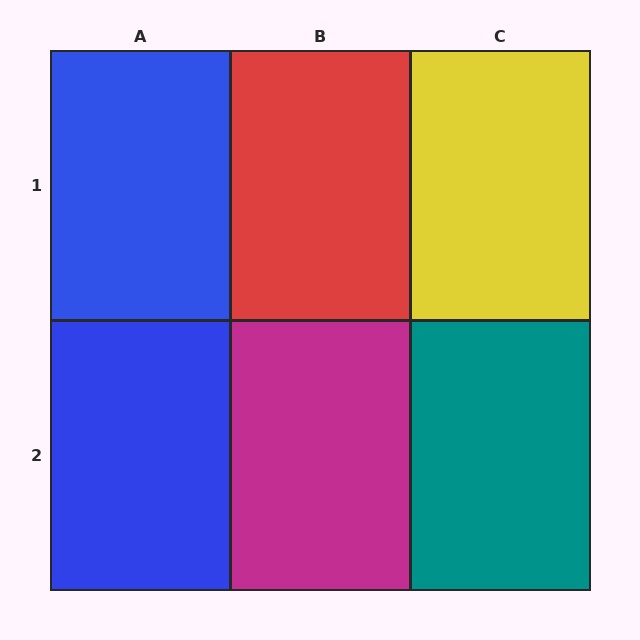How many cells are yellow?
1 cell is yellow.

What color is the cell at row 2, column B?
Magenta.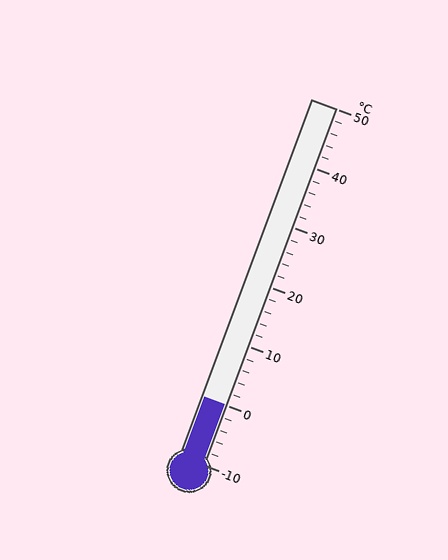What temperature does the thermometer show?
The thermometer shows approximately 0°C.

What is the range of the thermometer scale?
The thermometer scale ranges from -10°C to 50°C.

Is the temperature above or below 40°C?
The temperature is below 40°C.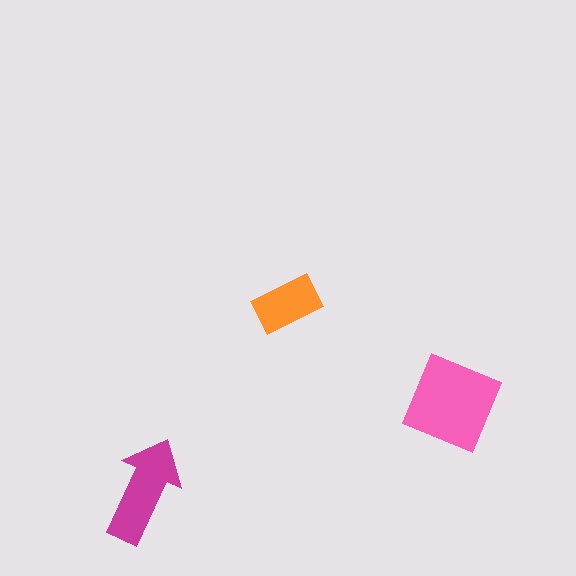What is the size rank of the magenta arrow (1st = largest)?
2nd.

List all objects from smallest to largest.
The orange rectangle, the magenta arrow, the pink square.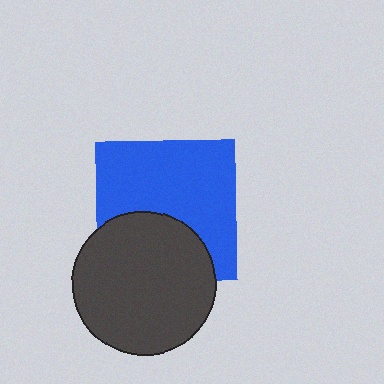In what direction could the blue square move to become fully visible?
The blue square could move up. That would shift it out from behind the dark gray circle entirely.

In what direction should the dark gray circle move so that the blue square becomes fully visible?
The dark gray circle should move down. That is the shortest direction to clear the overlap and leave the blue square fully visible.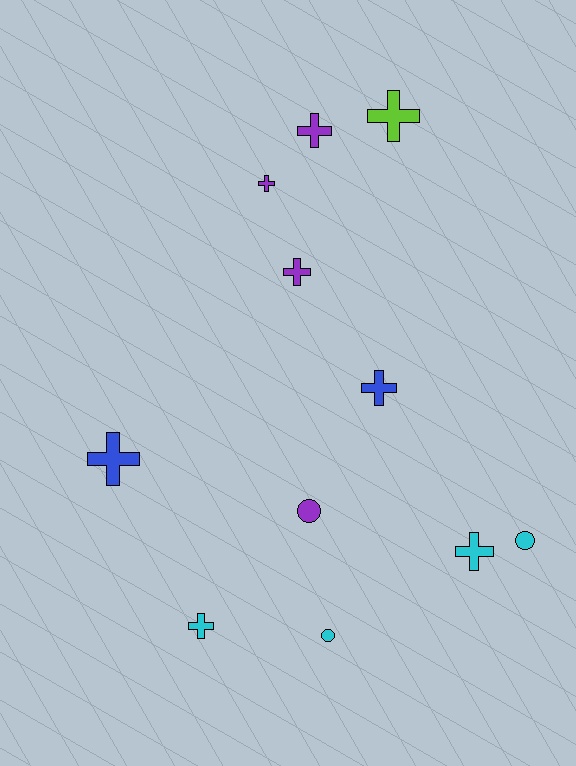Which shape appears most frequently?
Cross, with 8 objects.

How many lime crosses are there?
There is 1 lime cross.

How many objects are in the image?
There are 11 objects.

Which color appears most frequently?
Cyan, with 4 objects.